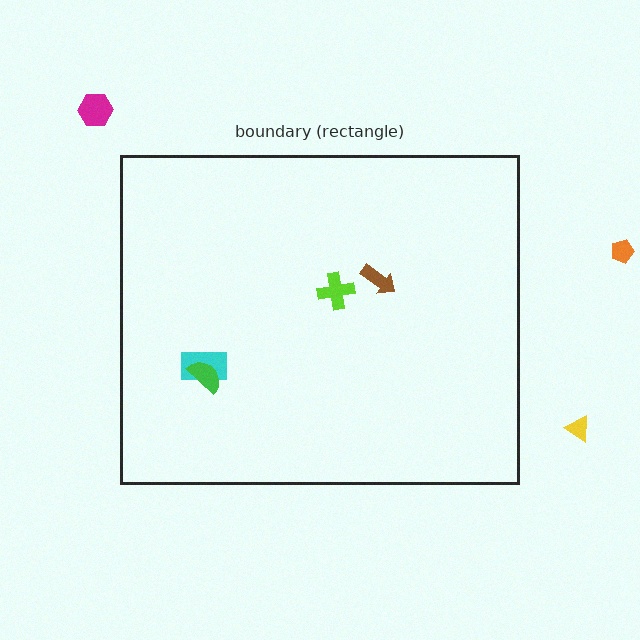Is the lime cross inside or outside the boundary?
Inside.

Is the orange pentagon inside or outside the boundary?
Outside.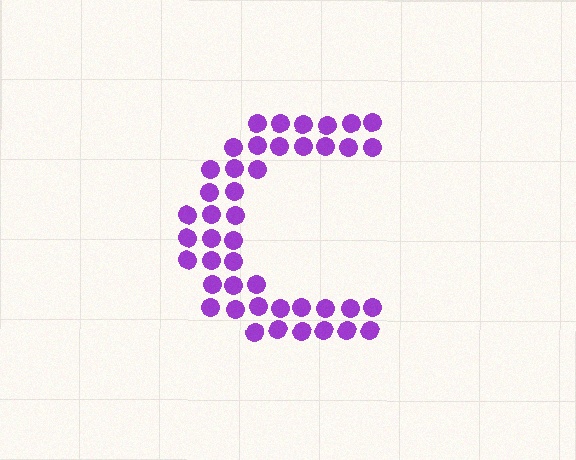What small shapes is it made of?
It is made of small circles.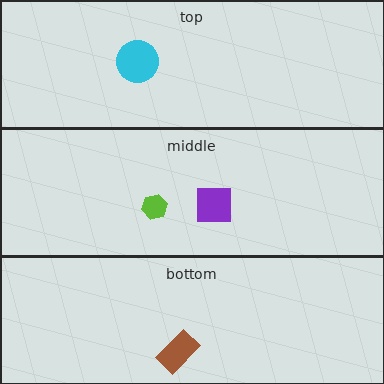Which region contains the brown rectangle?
The bottom region.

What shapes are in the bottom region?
The brown rectangle.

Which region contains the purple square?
The middle region.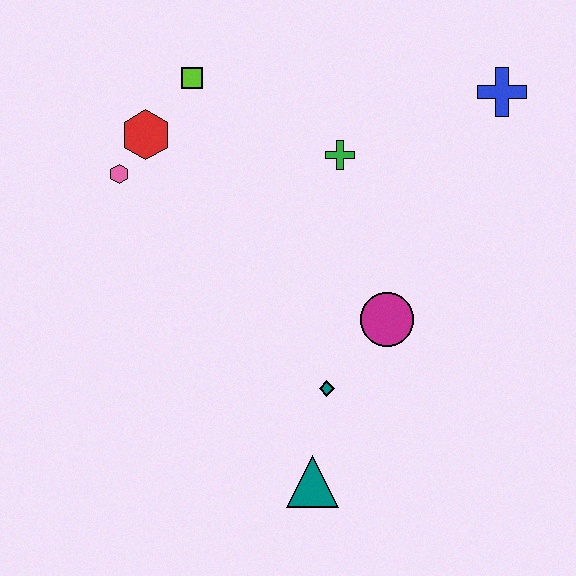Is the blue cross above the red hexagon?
Yes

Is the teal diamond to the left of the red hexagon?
No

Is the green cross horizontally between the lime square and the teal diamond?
No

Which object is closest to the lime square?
The red hexagon is closest to the lime square.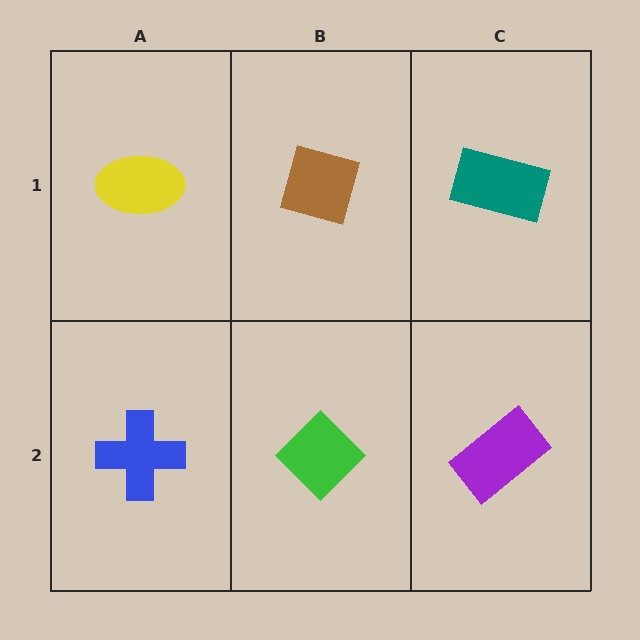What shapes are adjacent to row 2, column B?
A brown diamond (row 1, column B), a blue cross (row 2, column A), a purple rectangle (row 2, column C).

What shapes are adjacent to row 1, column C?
A purple rectangle (row 2, column C), a brown diamond (row 1, column B).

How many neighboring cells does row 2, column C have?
2.